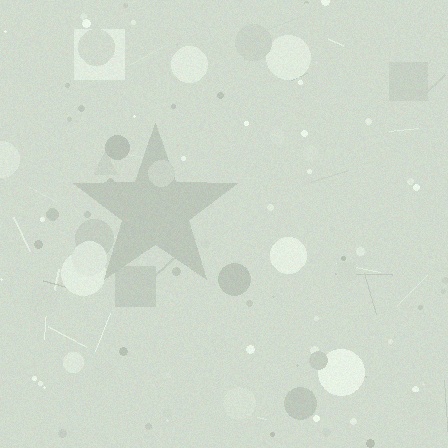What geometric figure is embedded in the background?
A star is embedded in the background.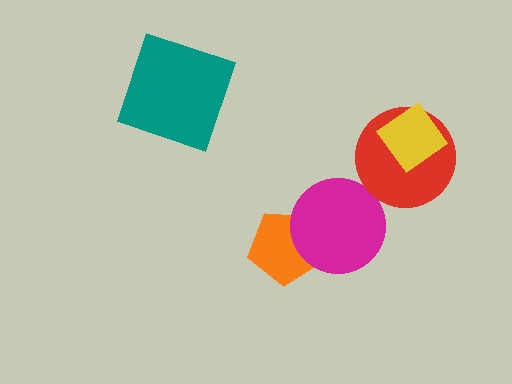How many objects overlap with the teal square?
0 objects overlap with the teal square.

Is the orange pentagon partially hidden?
Yes, it is partially covered by another shape.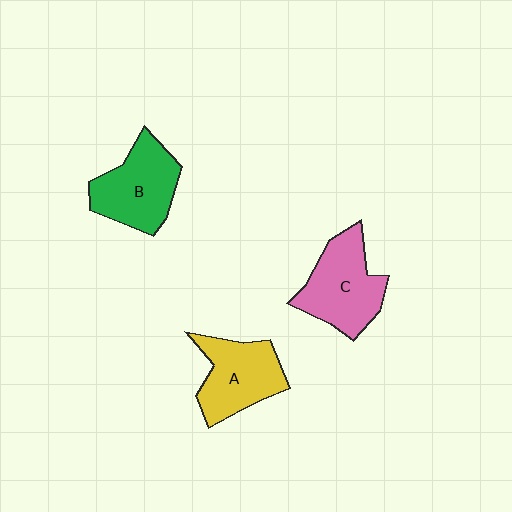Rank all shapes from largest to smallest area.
From largest to smallest: C (pink), B (green), A (yellow).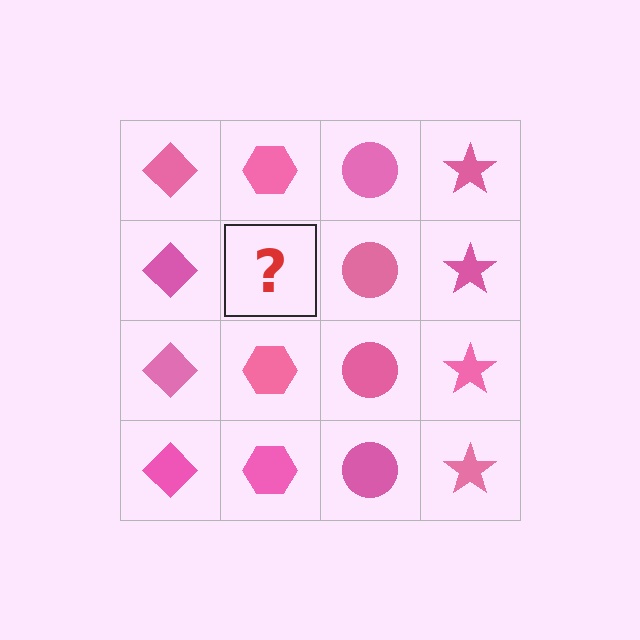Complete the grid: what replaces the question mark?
The question mark should be replaced with a pink hexagon.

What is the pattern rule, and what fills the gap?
The rule is that each column has a consistent shape. The gap should be filled with a pink hexagon.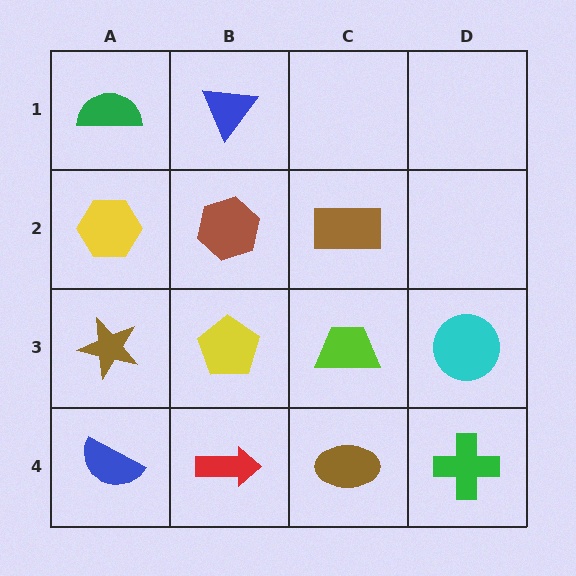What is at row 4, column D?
A green cross.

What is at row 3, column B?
A yellow pentagon.